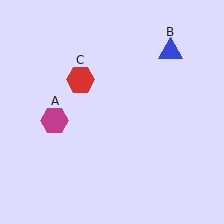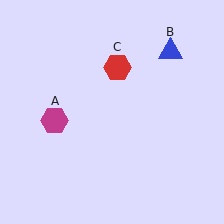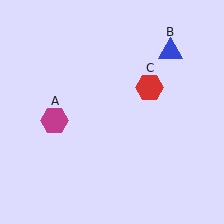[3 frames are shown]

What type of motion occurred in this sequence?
The red hexagon (object C) rotated clockwise around the center of the scene.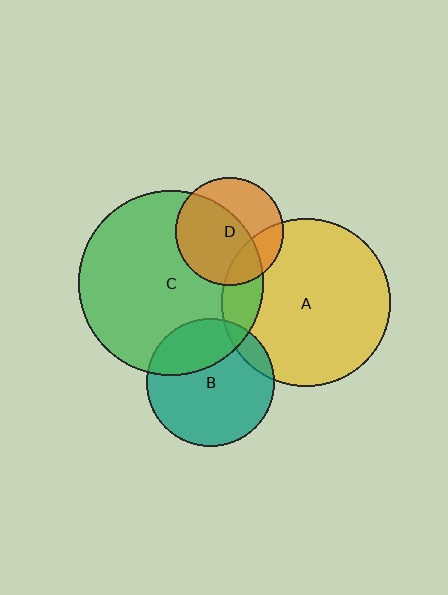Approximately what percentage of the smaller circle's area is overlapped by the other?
Approximately 10%.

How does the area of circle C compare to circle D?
Approximately 2.9 times.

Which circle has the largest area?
Circle C (green).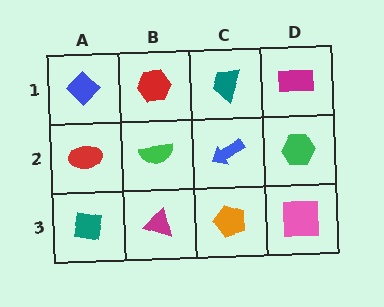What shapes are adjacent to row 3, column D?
A green hexagon (row 2, column D), an orange pentagon (row 3, column C).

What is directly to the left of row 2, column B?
A red ellipse.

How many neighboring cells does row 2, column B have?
4.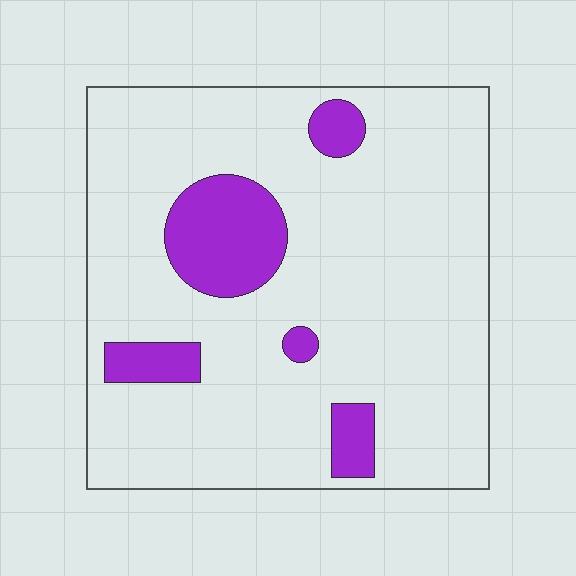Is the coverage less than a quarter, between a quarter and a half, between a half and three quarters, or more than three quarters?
Less than a quarter.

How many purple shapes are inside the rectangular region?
5.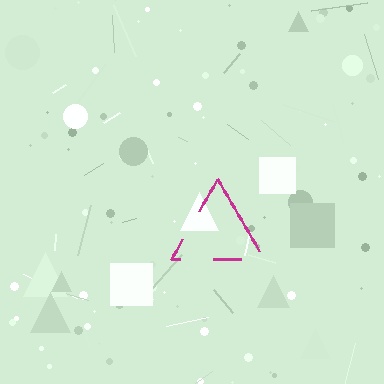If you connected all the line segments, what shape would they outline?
They would outline a triangle.